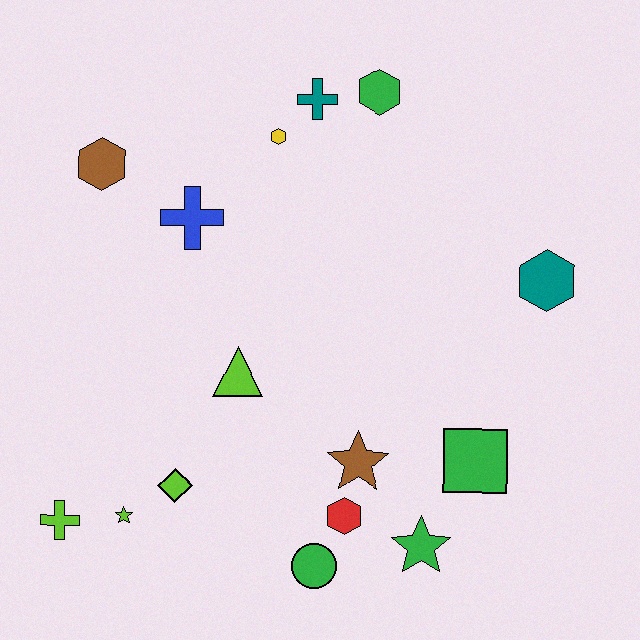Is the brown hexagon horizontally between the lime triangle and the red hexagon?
No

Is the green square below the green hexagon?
Yes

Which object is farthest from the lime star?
The green hexagon is farthest from the lime star.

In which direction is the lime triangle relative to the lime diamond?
The lime triangle is above the lime diamond.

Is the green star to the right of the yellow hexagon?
Yes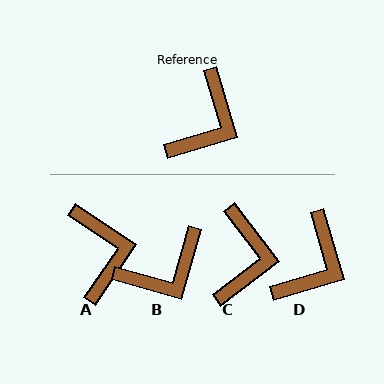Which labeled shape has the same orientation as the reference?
D.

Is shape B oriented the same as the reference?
No, it is off by about 32 degrees.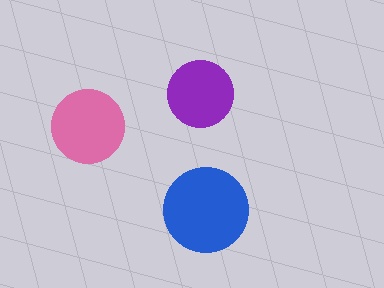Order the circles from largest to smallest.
the blue one, the pink one, the purple one.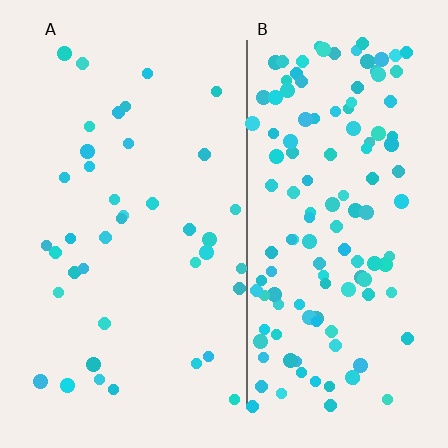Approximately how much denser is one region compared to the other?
Approximately 3.3× — region B over region A.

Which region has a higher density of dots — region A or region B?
B (the right).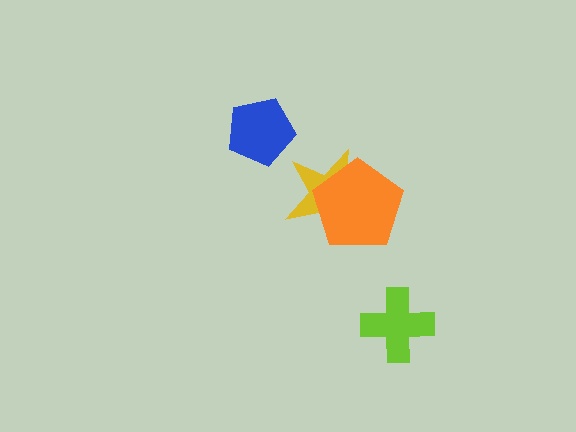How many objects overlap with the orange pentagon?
1 object overlaps with the orange pentagon.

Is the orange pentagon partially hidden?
No, no other shape covers it.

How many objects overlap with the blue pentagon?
0 objects overlap with the blue pentagon.